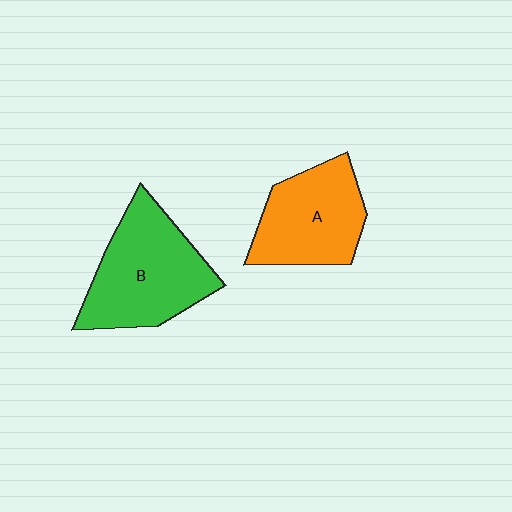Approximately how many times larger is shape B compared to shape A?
Approximately 1.2 times.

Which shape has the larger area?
Shape B (green).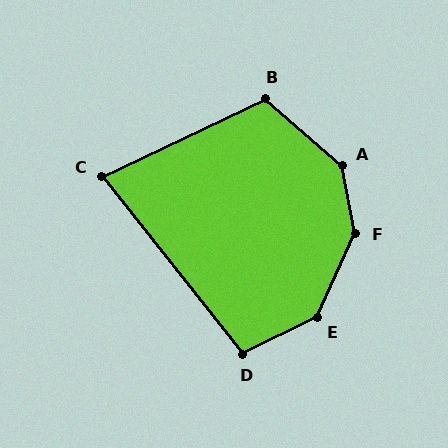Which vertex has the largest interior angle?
F, at approximately 144 degrees.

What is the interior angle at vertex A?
Approximately 142 degrees (obtuse).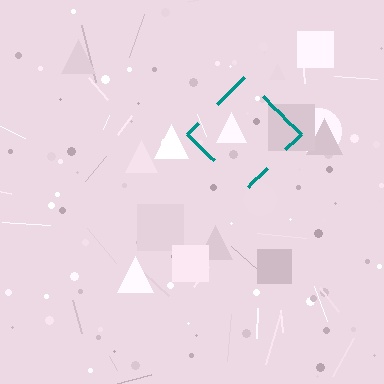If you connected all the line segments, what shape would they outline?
They would outline a diamond.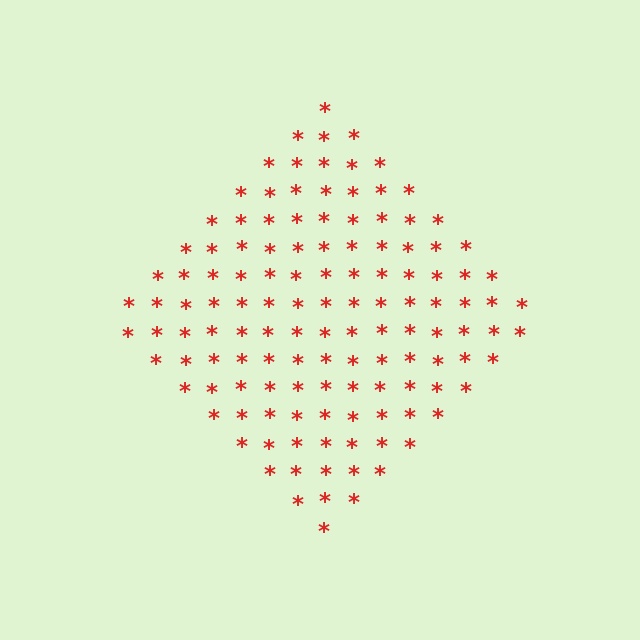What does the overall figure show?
The overall figure shows a diamond.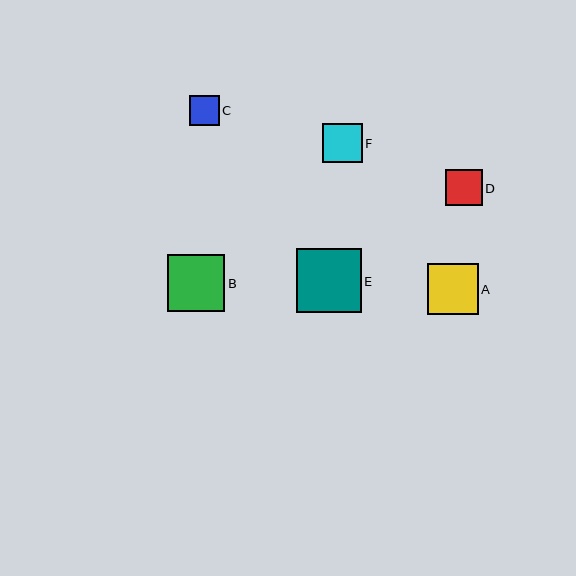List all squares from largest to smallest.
From largest to smallest: E, B, A, F, D, C.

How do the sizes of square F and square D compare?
Square F and square D are approximately the same size.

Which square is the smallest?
Square C is the smallest with a size of approximately 30 pixels.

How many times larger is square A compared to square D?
Square A is approximately 1.4 times the size of square D.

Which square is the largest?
Square E is the largest with a size of approximately 64 pixels.